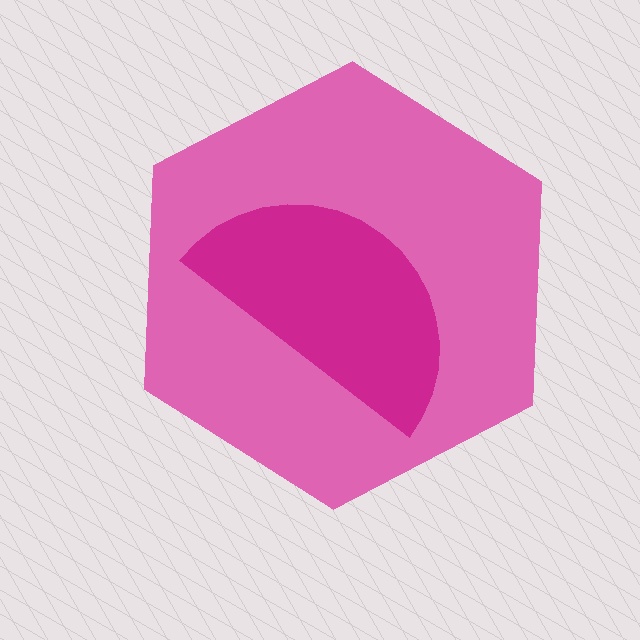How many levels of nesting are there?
2.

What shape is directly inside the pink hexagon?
The magenta semicircle.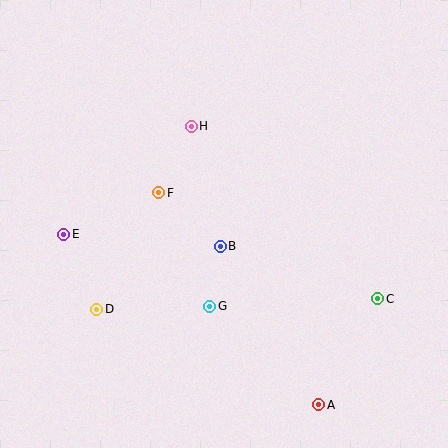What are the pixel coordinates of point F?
Point F is at (159, 193).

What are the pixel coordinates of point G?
Point G is at (210, 306).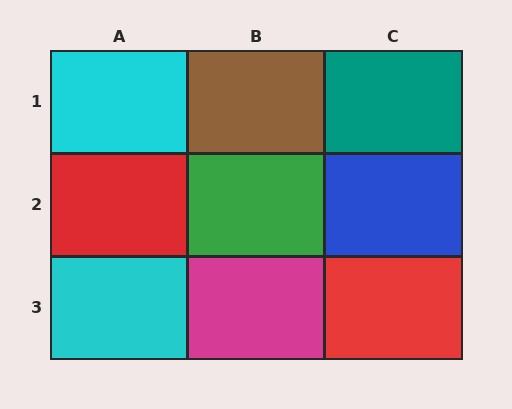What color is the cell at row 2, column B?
Green.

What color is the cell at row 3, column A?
Cyan.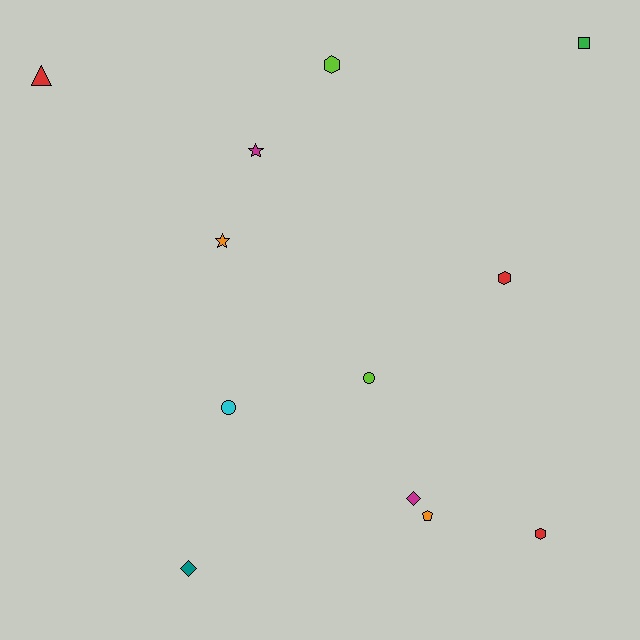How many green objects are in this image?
There is 1 green object.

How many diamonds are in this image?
There are 2 diamonds.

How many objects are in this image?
There are 12 objects.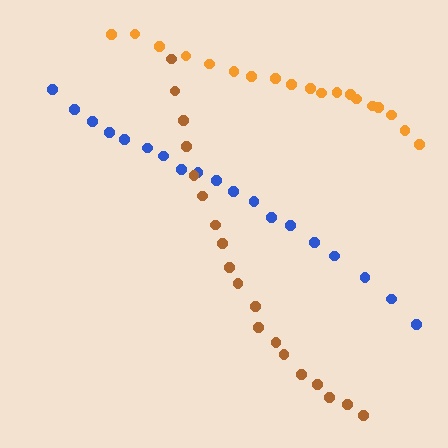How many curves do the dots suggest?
There are 3 distinct paths.